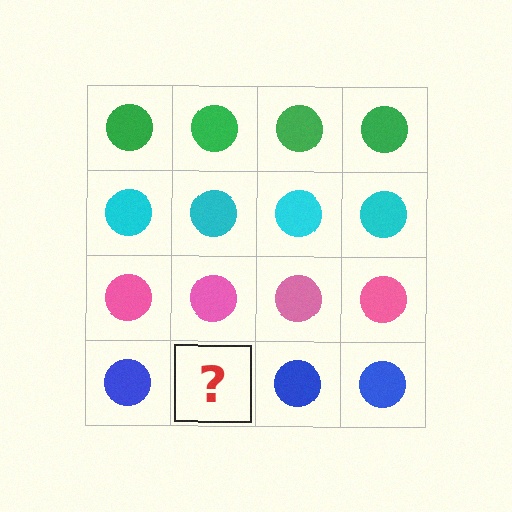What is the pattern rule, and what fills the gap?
The rule is that each row has a consistent color. The gap should be filled with a blue circle.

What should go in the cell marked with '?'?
The missing cell should contain a blue circle.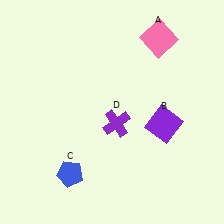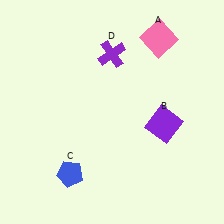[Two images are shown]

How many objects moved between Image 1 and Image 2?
1 object moved between the two images.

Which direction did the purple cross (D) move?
The purple cross (D) moved up.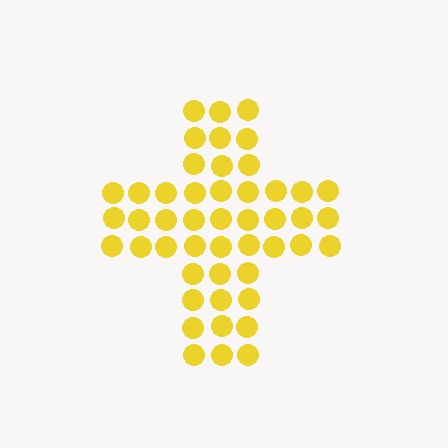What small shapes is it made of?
It is made of small circles.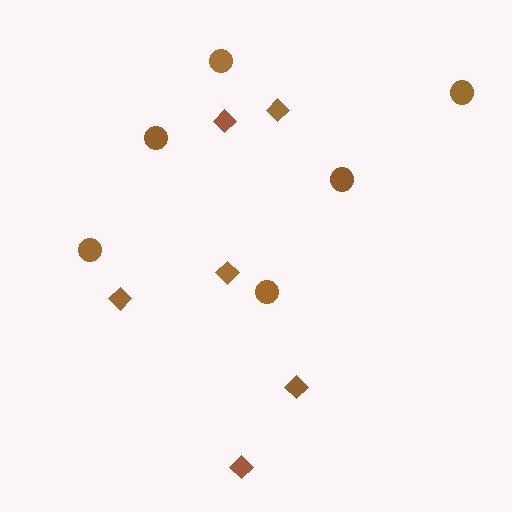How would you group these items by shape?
There are 2 groups: one group of diamonds (6) and one group of circles (6).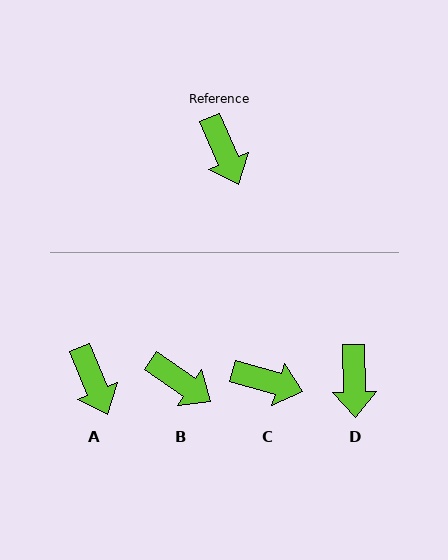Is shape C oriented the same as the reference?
No, it is off by about 51 degrees.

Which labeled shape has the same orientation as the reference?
A.